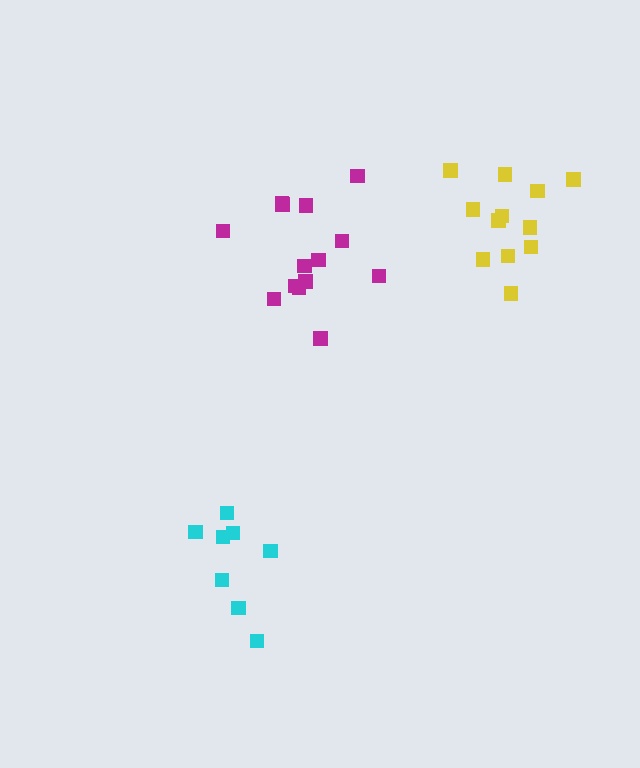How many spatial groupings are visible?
There are 3 spatial groupings.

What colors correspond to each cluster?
The clusters are colored: magenta, yellow, cyan.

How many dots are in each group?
Group 1: 14 dots, Group 2: 12 dots, Group 3: 8 dots (34 total).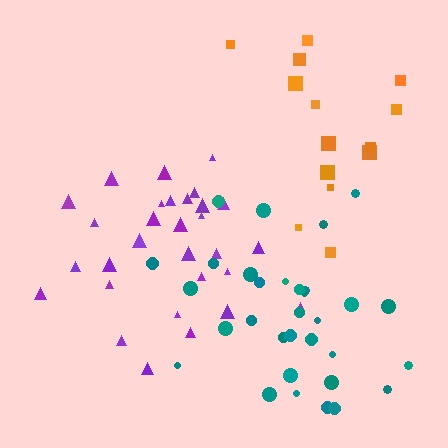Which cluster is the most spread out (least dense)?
Orange.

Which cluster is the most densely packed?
Purple.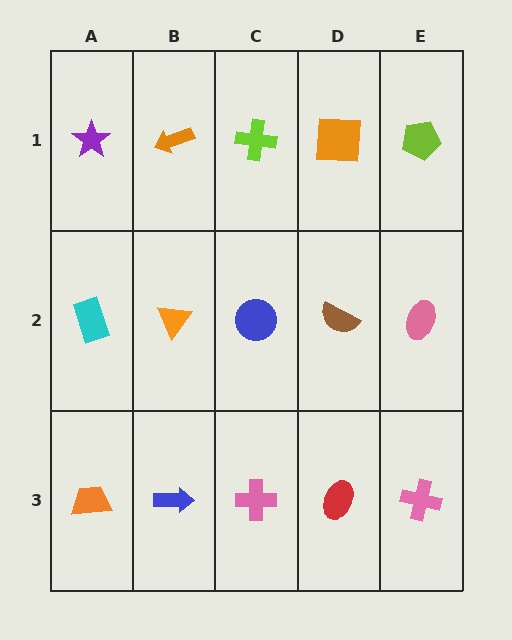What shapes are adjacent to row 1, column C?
A blue circle (row 2, column C), an orange arrow (row 1, column B), an orange square (row 1, column D).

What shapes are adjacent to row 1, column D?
A brown semicircle (row 2, column D), a lime cross (row 1, column C), a lime pentagon (row 1, column E).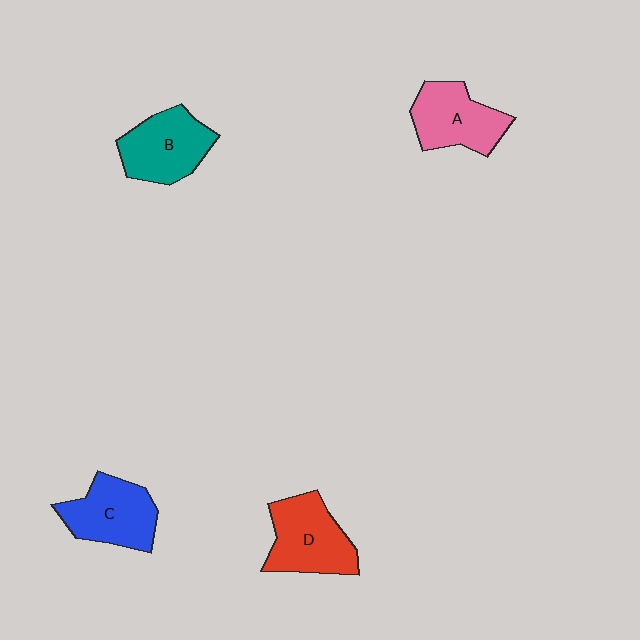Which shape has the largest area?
Shape D (red).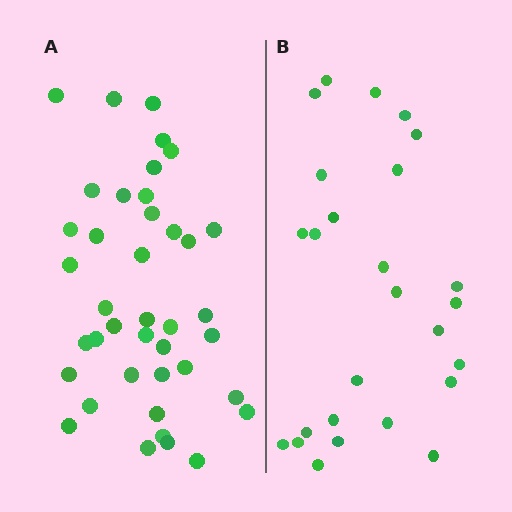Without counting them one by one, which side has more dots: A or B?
Region A (the left region) has more dots.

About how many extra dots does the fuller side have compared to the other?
Region A has approximately 15 more dots than region B.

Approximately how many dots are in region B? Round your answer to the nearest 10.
About 30 dots. (The exact count is 26, which rounds to 30.)